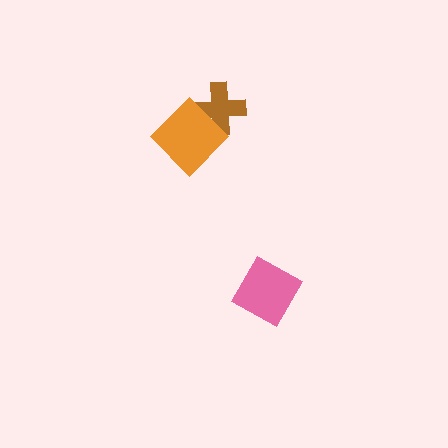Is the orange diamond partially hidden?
No, no other shape covers it.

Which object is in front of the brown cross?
The orange diamond is in front of the brown cross.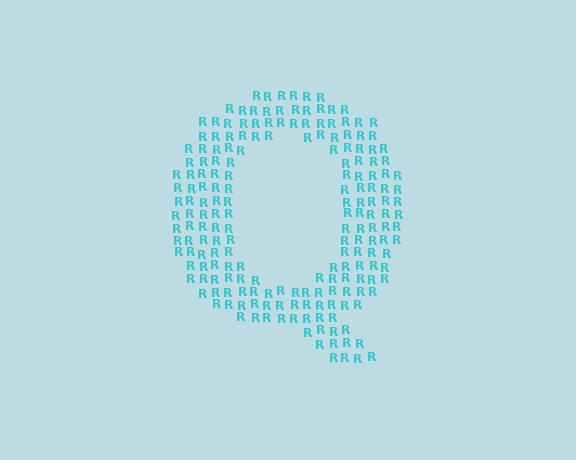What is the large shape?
The large shape is the letter Q.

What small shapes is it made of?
It is made of small letter R's.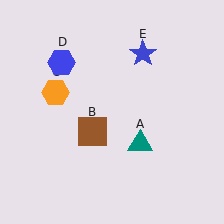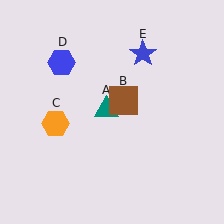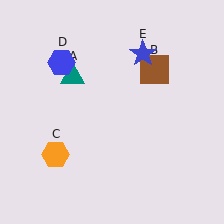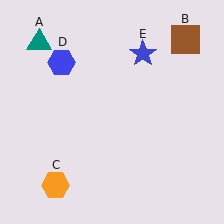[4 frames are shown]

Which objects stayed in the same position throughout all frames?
Blue hexagon (object D) and blue star (object E) remained stationary.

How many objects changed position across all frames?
3 objects changed position: teal triangle (object A), brown square (object B), orange hexagon (object C).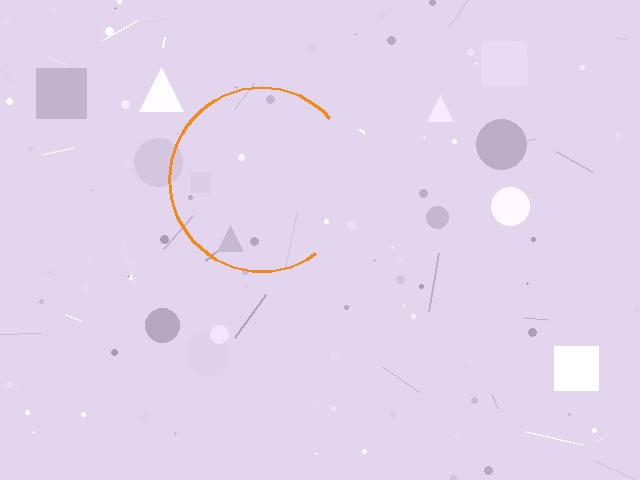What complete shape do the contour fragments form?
The contour fragments form a circle.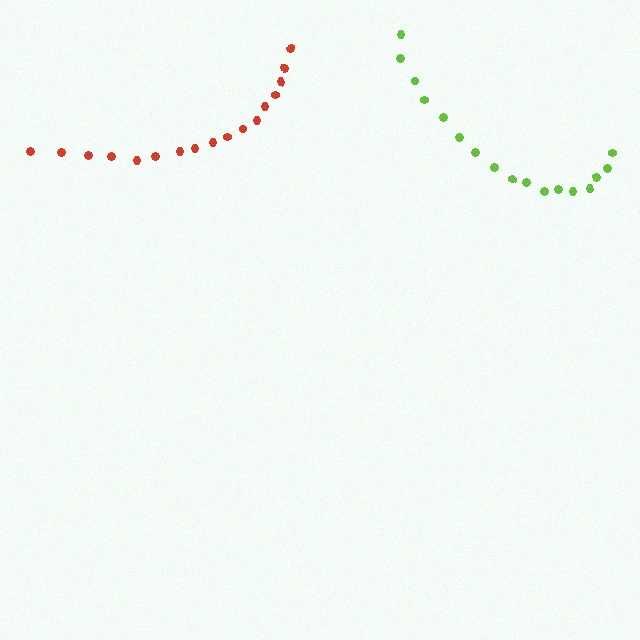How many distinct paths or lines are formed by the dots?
There are 2 distinct paths.